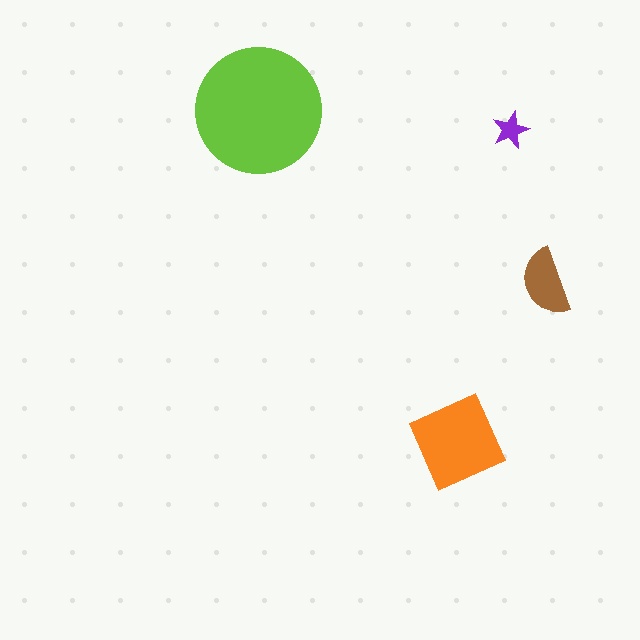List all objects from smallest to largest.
The purple star, the brown semicircle, the orange diamond, the lime circle.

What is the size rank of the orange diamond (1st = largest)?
2nd.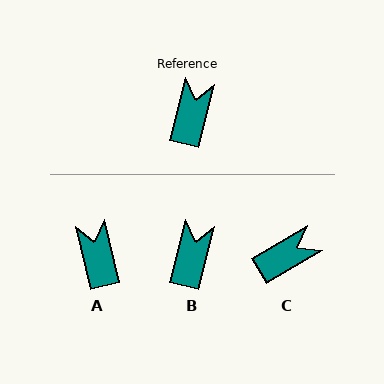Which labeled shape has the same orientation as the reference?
B.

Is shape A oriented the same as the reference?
No, it is off by about 28 degrees.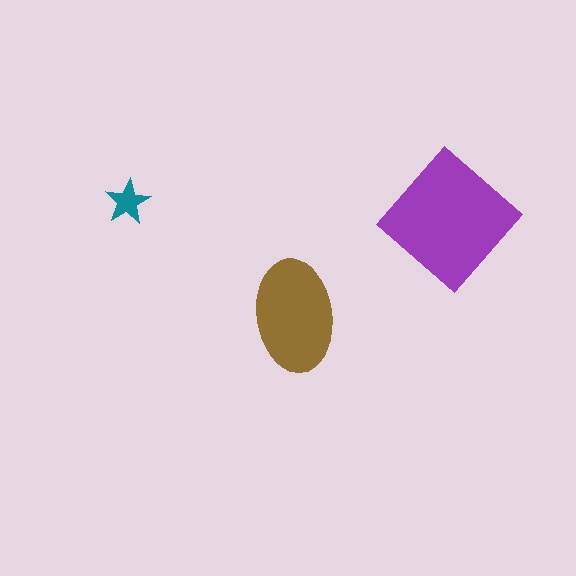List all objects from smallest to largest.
The teal star, the brown ellipse, the purple diamond.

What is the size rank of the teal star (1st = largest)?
3rd.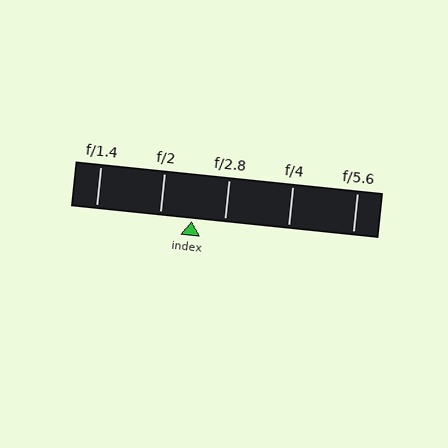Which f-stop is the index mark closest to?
The index mark is closest to f/2.8.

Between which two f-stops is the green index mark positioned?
The index mark is between f/2 and f/2.8.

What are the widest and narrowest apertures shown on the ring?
The widest aperture shown is f/1.4 and the narrowest is f/5.6.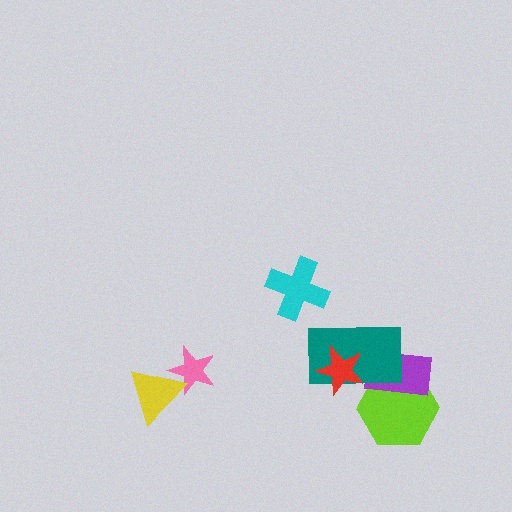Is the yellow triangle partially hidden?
No, no other shape covers it.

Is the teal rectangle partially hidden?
Yes, it is partially covered by another shape.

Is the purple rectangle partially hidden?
Yes, it is partially covered by another shape.